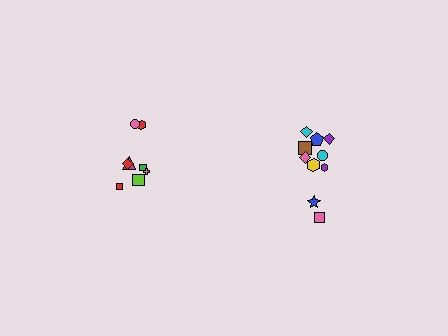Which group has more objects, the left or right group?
The right group.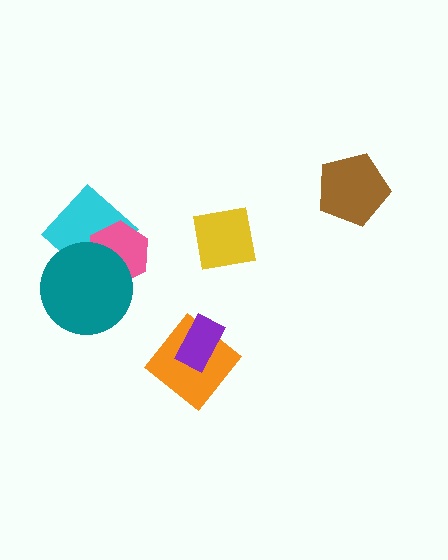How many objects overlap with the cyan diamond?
2 objects overlap with the cyan diamond.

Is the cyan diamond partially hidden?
Yes, it is partially covered by another shape.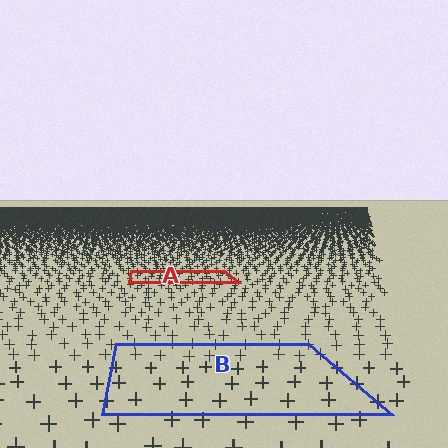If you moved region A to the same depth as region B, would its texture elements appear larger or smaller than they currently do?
They would appear larger. At a closer depth, the same texture elements are projected at a bigger on-screen size.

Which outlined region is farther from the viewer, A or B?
Region A is farther from the viewer — the texture elements inside it appear smaller and more densely packed.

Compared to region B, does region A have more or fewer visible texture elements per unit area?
Region A has more texture elements per unit area — they are packed more densely because it is farther away.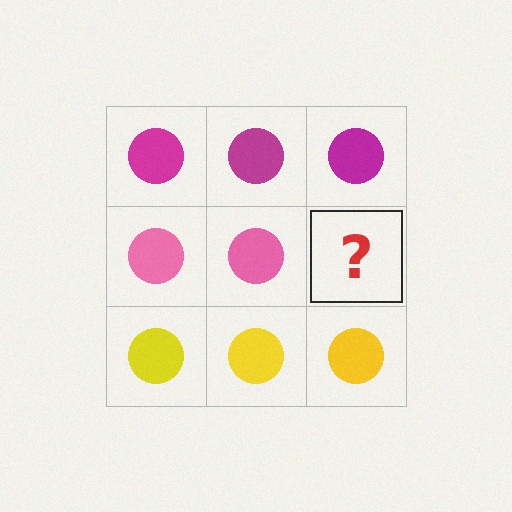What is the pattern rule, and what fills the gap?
The rule is that each row has a consistent color. The gap should be filled with a pink circle.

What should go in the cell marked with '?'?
The missing cell should contain a pink circle.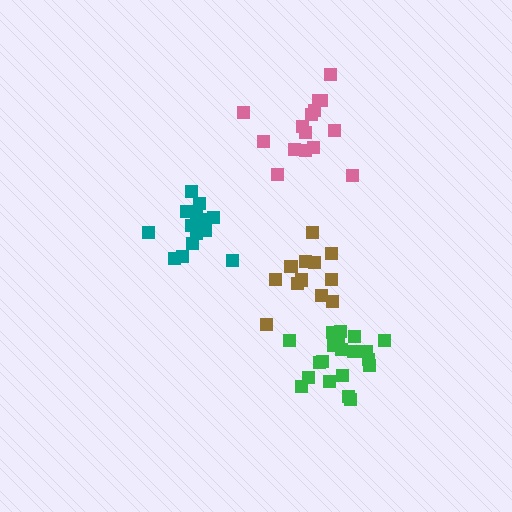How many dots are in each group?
Group 1: 20 dots, Group 2: 15 dots, Group 3: 16 dots, Group 4: 14 dots (65 total).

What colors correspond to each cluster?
The clusters are colored: green, teal, pink, brown.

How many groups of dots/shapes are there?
There are 4 groups.